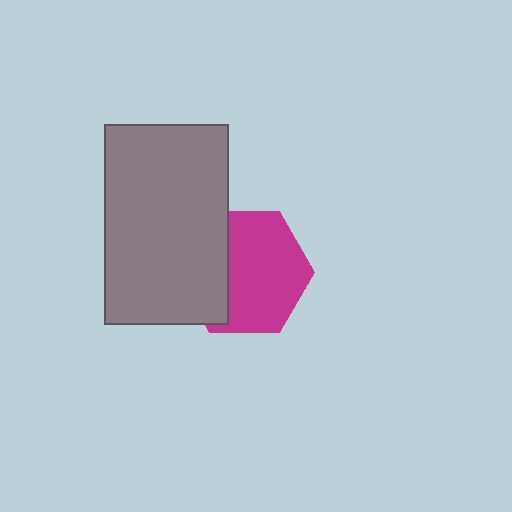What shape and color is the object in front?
The object in front is a gray rectangle.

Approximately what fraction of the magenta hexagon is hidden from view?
Roughly 34% of the magenta hexagon is hidden behind the gray rectangle.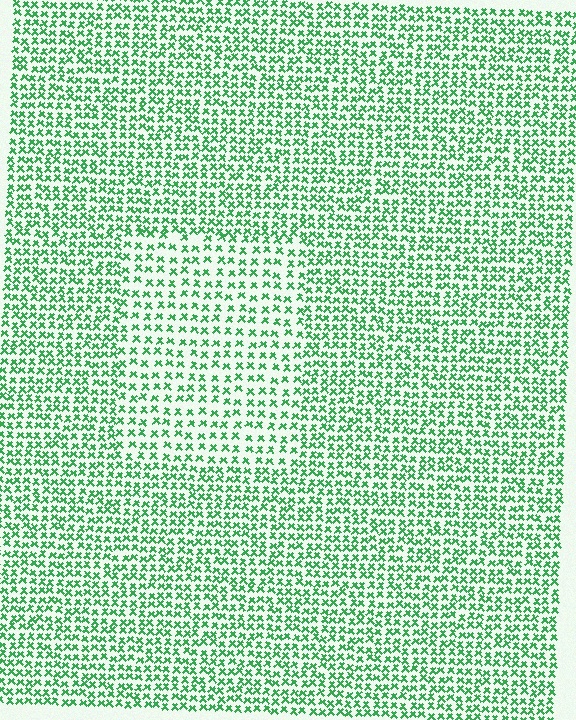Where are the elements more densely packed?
The elements are more densely packed outside the rectangle boundary.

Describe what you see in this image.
The image contains small green elements arranged at two different densities. A rectangle-shaped region is visible where the elements are less densely packed than the surrounding area.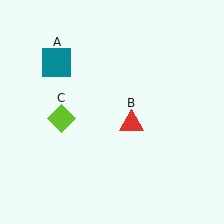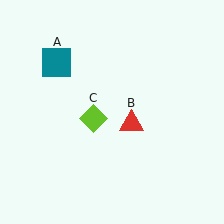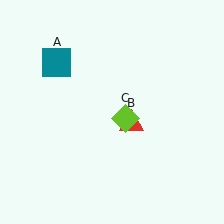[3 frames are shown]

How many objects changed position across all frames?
1 object changed position: lime diamond (object C).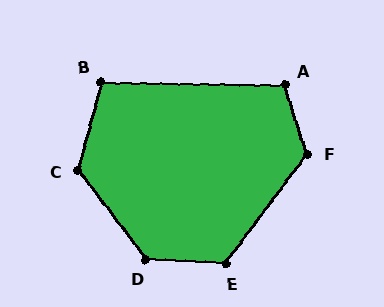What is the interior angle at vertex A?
Approximately 109 degrees (obtuse).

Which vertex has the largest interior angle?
D, at approximately 130 degrees.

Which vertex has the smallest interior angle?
B, at approximately 104 degrees.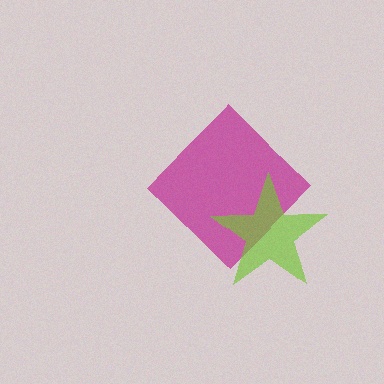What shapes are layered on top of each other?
The layered shapes are: a magenta diamond, a lime star.